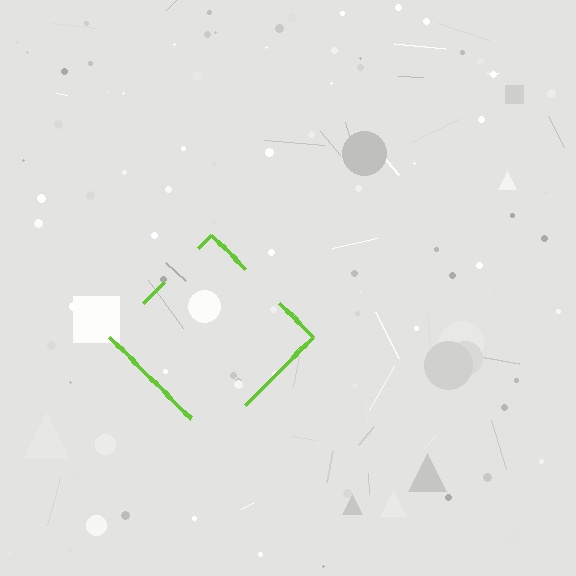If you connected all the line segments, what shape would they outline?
They would outline a diamond.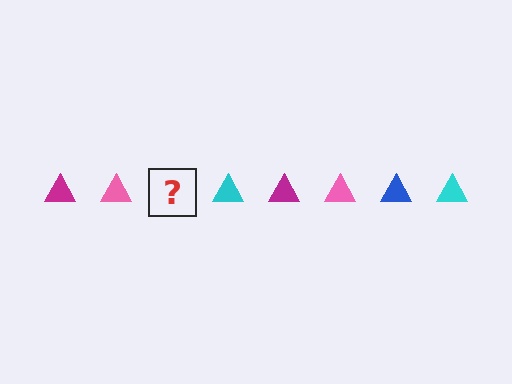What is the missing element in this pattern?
The missing element is a blue triangle.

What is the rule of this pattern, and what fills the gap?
The rule is that the pattern cycles through magenta, pink, blue, cyan triangles. The gap should be filled with a blue triangle.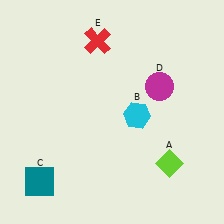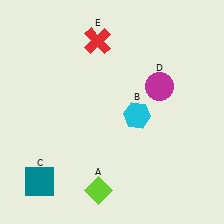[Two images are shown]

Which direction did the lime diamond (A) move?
The lime diamond (A) moved left.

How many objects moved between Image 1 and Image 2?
1 object moved between the two images.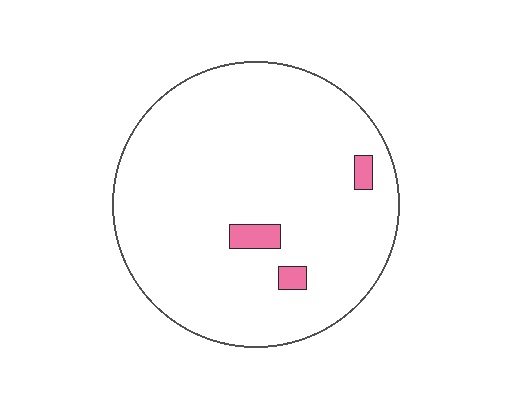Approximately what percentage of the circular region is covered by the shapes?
Approximately 5%.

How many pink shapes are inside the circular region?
3.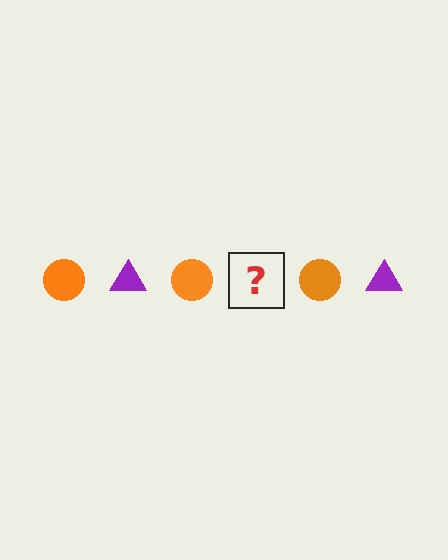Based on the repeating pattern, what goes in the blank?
The blank should be a purple triangle.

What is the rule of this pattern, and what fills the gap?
The rule is that the pattern alternates between orange circle and purple triangle. The gap should be filled with a purple triangle.